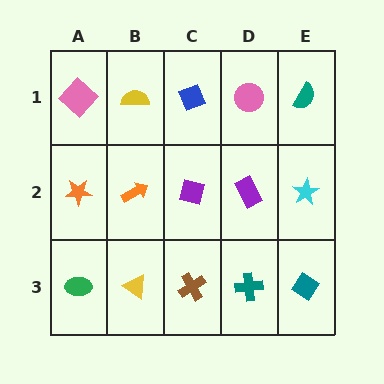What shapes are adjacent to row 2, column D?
A pink circle (row 1, column D), a teal cross (row 3, column D), a purple square (row 2, column C), a cyan star (row 2, column E).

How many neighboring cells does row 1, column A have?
2.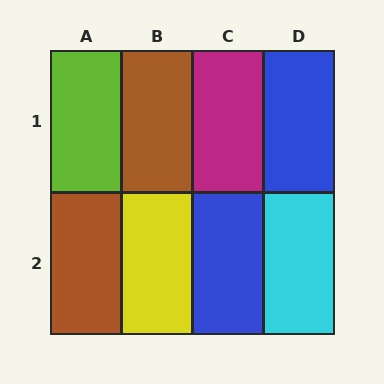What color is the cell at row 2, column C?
Blue.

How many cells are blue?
2 cells are blue.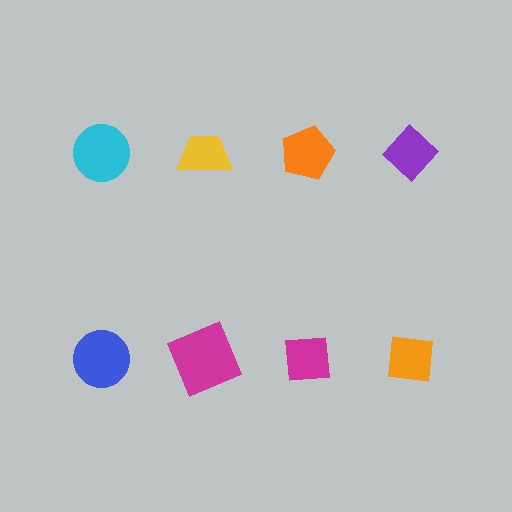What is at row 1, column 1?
A cyan circle.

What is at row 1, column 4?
A purple diamond.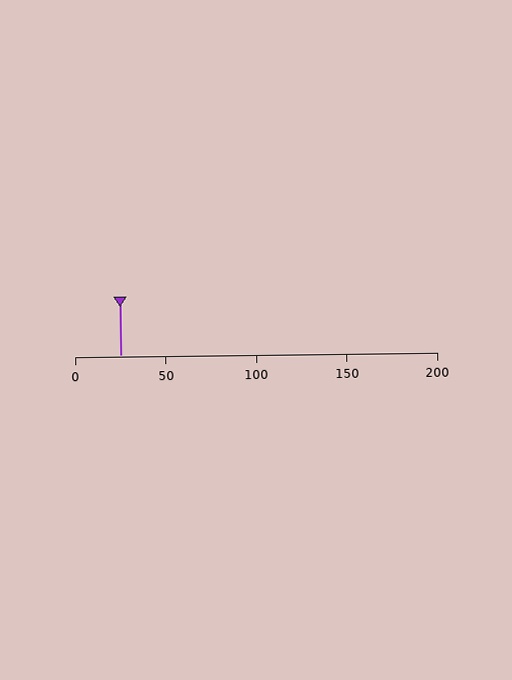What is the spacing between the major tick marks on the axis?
The major ticks are spaced 50 apart.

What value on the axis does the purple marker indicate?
The marker indicates approximately 25.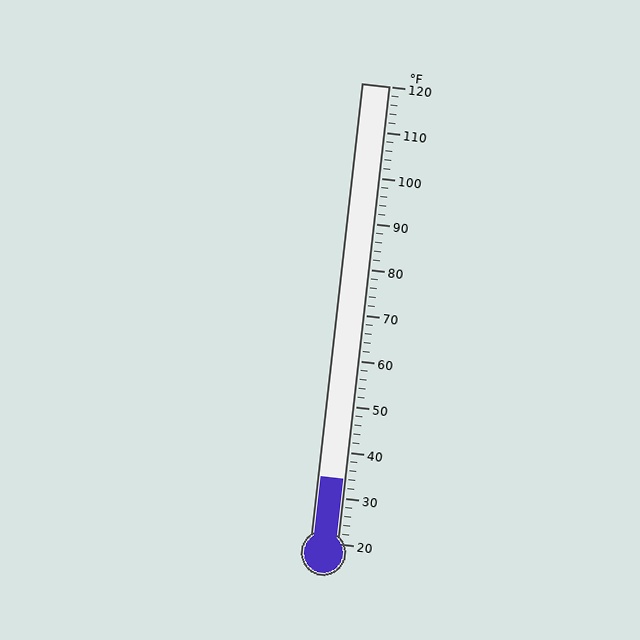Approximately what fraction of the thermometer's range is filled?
The thermometer is filled to approximately 15% of its range.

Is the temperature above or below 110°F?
The temperature is below 110°F.